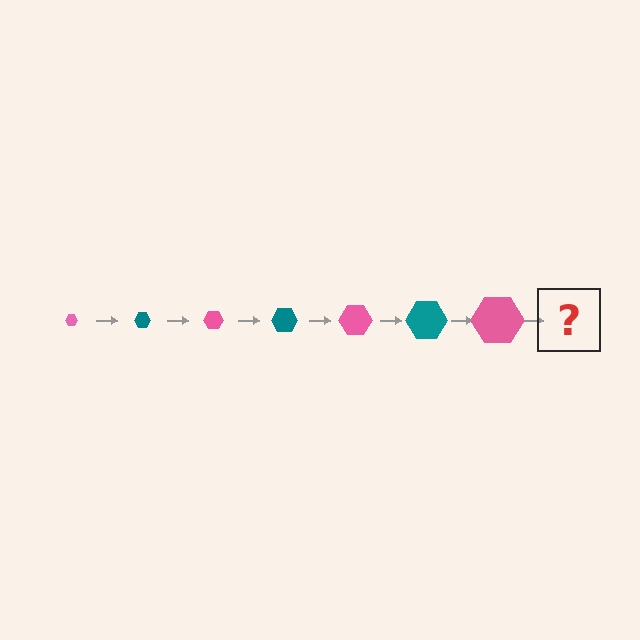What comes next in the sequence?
The next element should be a teal hexagon, larger than the previous one.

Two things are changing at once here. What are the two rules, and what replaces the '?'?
The two rules are that the hexagon grows larger each step and the color cycles through pink and teal. The '?' should be a teal hexagon, larger than the previous one.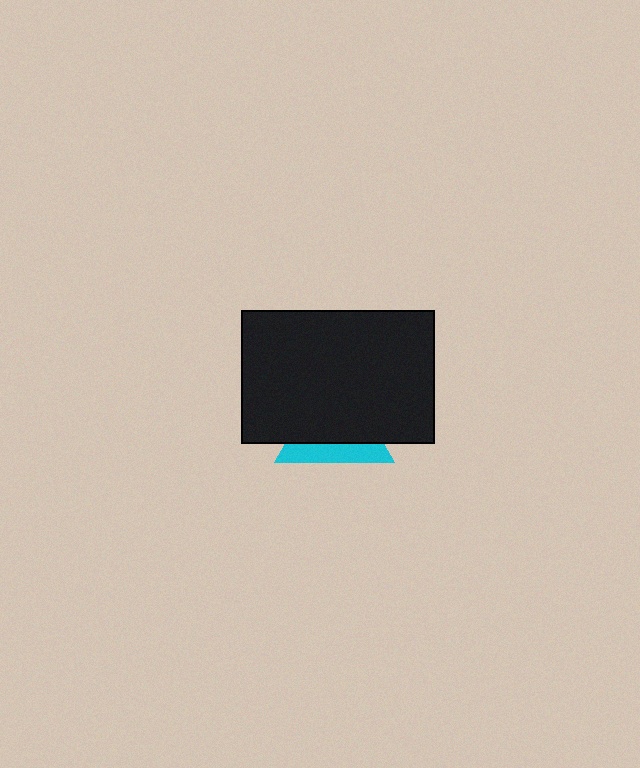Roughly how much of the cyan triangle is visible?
A small part of it is visible (roughly 34%).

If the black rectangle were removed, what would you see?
You would see the complete cyan triangle.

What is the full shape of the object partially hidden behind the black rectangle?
The partially hidden object is a cyan triangle.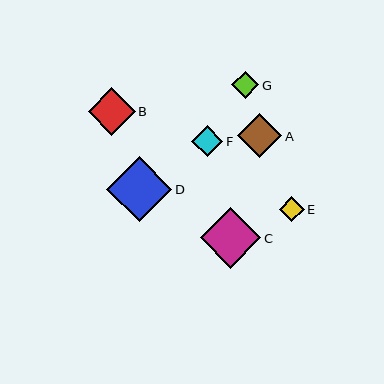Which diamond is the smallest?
Diamond E is the smallest with a size of approximately 25 pixels.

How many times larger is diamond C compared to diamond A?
Diamond C is approximately 1.4 times the size of diamond A.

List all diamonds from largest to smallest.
From largest to smallest: D, C, B, A, F, G, E.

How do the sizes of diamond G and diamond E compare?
Diamond G and diamond E are approximately the same size.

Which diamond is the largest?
Diamond D is the largest with a size of approximately 65 pixels.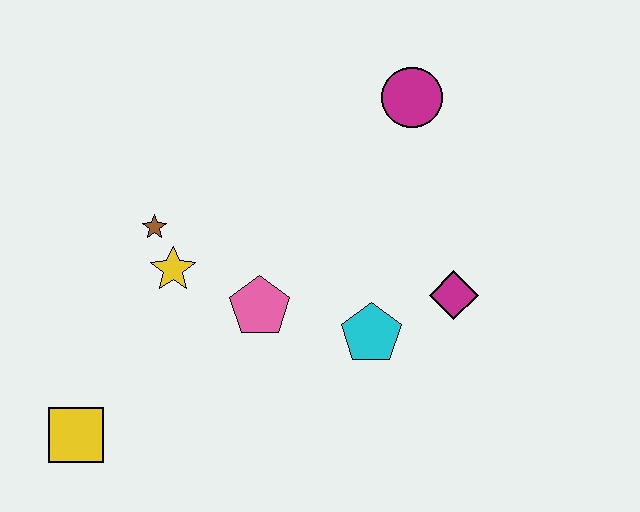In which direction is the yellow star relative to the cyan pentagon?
The yellow star is to the left of the cyan pentagon.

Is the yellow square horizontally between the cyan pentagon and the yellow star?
No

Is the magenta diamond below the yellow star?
Yes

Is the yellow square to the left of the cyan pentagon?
Yes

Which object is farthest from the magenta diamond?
The yellow square is farthest from the magenta diamond.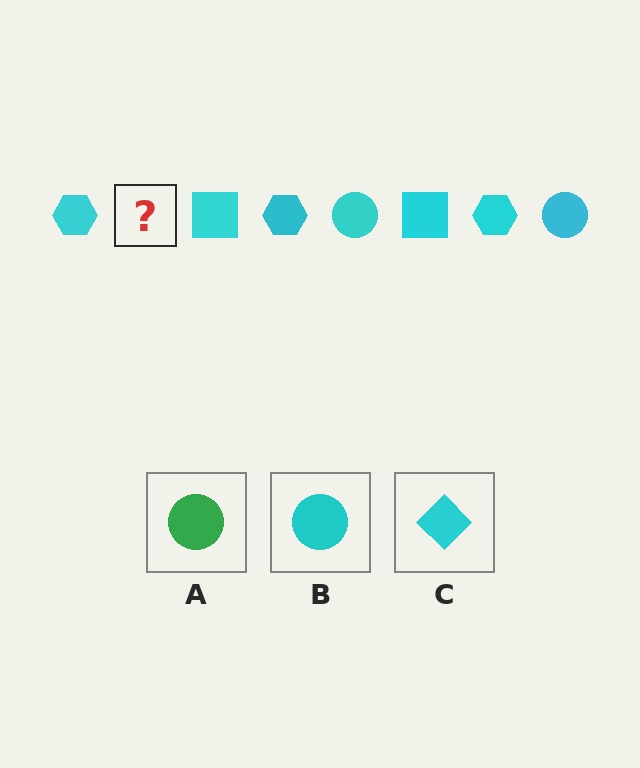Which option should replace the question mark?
Option B.